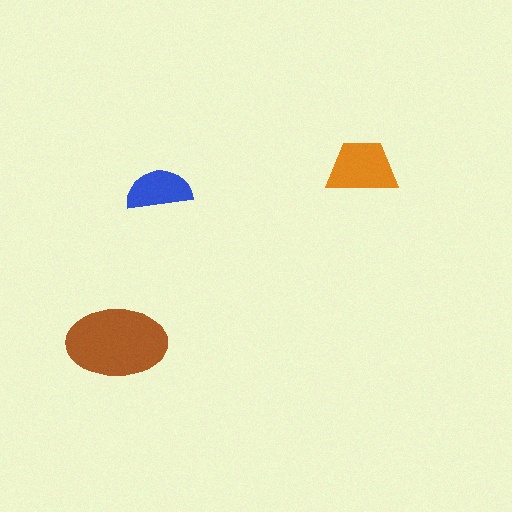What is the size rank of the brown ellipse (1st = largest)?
1st.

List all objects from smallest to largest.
The blue semicircle, the orange trapezoid, the brown ellipse.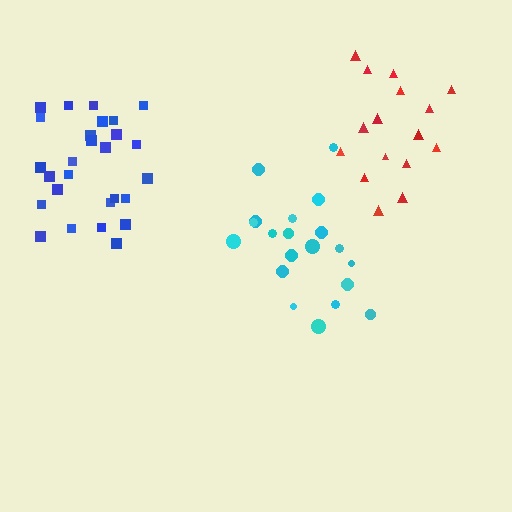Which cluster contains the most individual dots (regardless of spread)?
Blue (28).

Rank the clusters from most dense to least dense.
cyan, blue, red.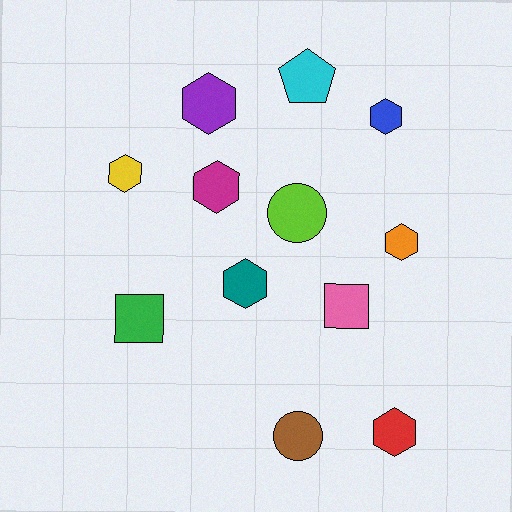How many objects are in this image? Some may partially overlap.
There are 12 objects.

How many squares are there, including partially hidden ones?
There are 2 squares.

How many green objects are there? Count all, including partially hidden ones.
There is 1 green object.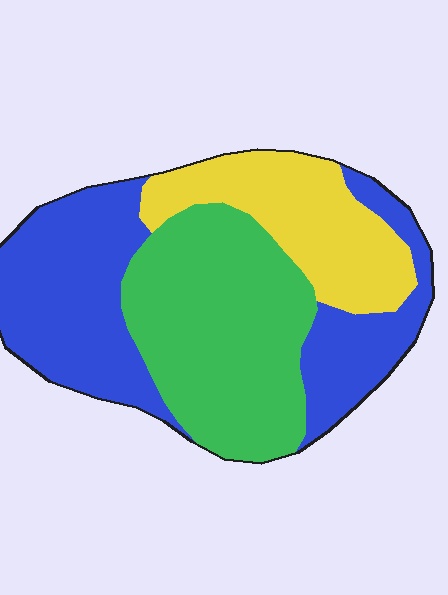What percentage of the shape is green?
Green covers 37% of the shape.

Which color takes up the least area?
Yellow, at roughly 20%.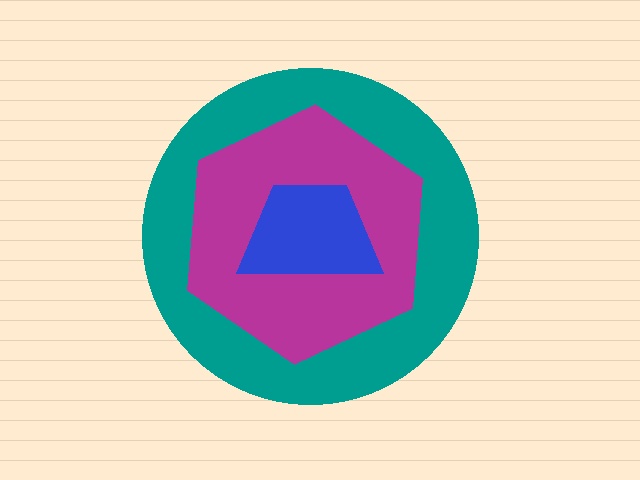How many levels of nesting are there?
3.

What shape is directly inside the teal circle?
The magenta hexagon.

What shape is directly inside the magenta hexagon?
The blue trapezoid.